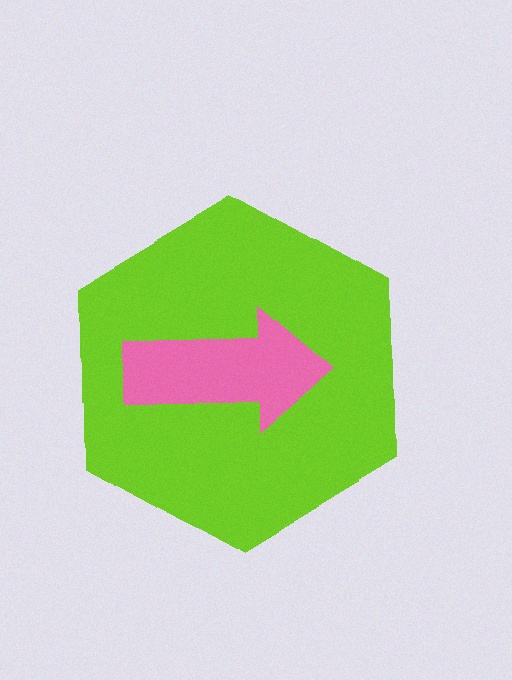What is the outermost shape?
The lime hexagon.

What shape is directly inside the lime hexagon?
The pink arrow.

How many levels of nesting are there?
2.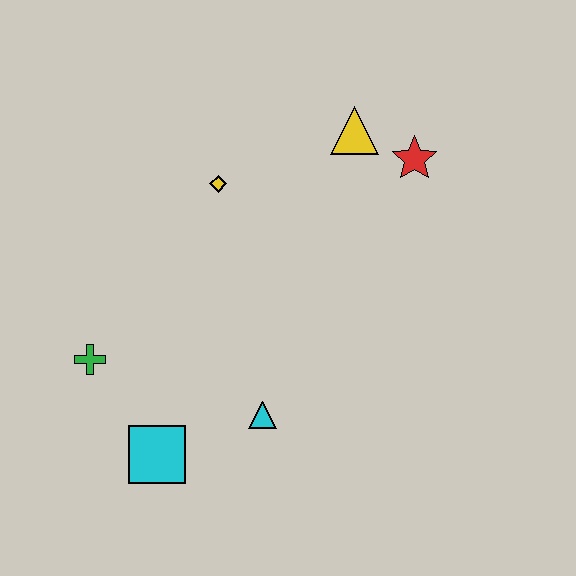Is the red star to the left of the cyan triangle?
No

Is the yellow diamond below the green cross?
No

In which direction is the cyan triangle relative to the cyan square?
The cyan triangle is to the right of the cyan square.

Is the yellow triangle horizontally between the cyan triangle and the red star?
Yes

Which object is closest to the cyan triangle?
The cyan square is closest to the cyan triangle.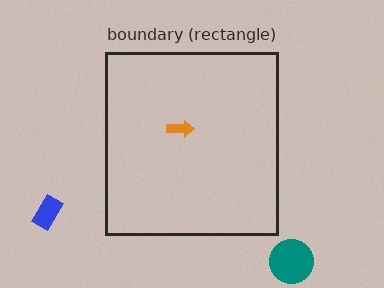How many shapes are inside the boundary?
1 inside, 2 outside.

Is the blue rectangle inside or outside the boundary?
Outside.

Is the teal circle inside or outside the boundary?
Outside.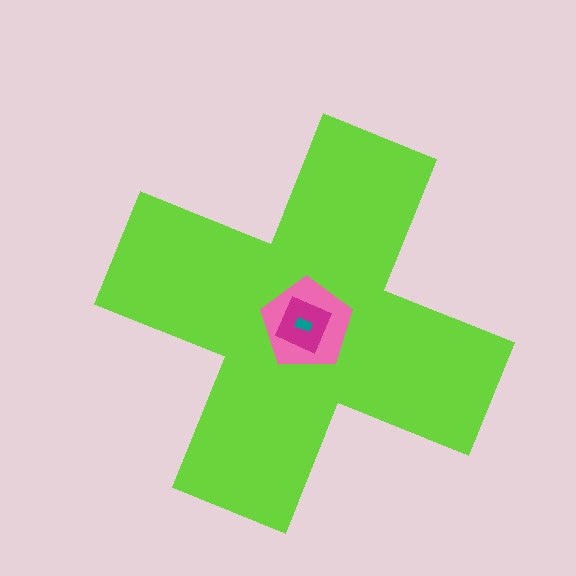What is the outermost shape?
The lime cross.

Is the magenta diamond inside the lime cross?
Yes.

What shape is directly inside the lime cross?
The pink pentagon.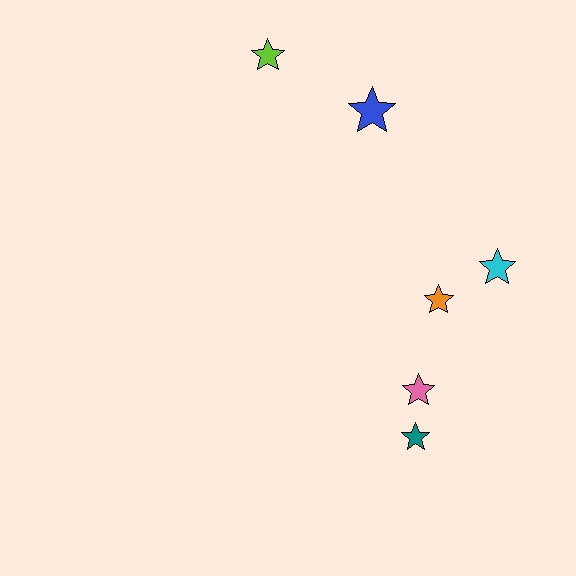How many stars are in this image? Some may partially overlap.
There are 6 stars.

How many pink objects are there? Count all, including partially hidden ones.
There is 1 pink object.